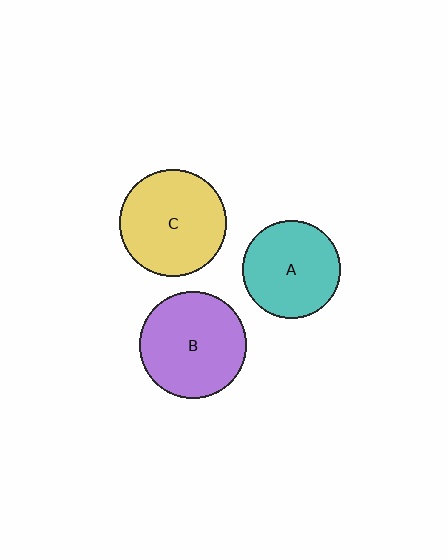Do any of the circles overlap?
No, none of the circles overlap.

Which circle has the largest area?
Circle C (yellow).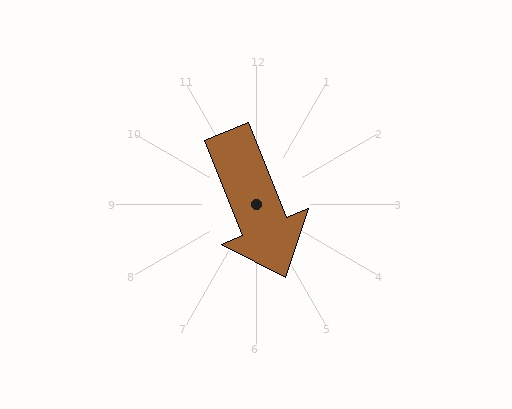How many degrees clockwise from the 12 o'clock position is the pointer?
Approximately 158 degrees.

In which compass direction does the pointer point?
South.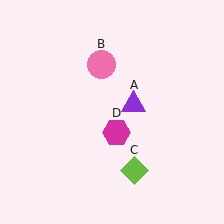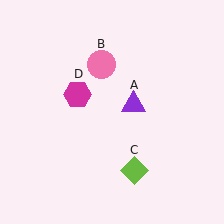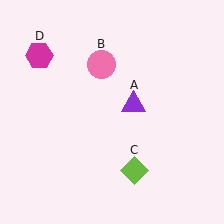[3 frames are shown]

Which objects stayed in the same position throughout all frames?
Purple triangle (object A) and pink circle (object B) and lime diamond (object C) remained stationary.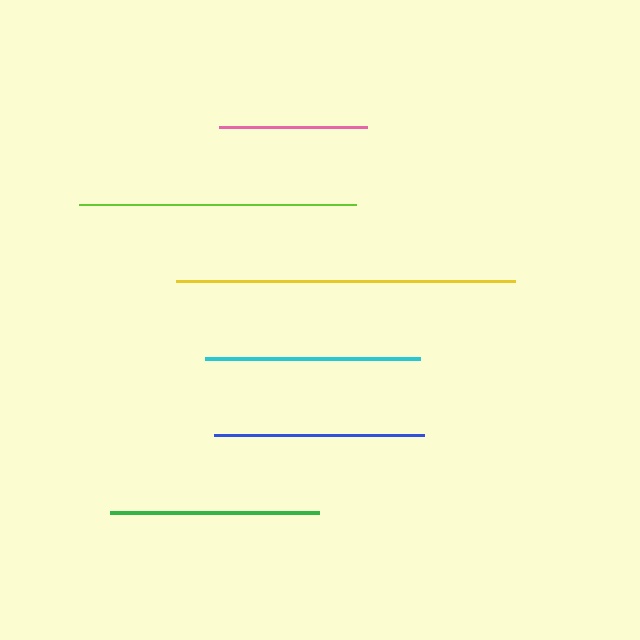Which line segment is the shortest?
The pink line is the shortest at approximately 148 pixels.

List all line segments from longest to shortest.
From longest to shortest: yellow, lime, cyan, blue, green, pink.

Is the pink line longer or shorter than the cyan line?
The cyan line is longer than the pink line.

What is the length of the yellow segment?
The yellow segment is approximately 338 pixels long.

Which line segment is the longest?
The yellow line is the longest at approximately 338 pixels.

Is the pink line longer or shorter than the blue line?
The blue line is longer than the pink line.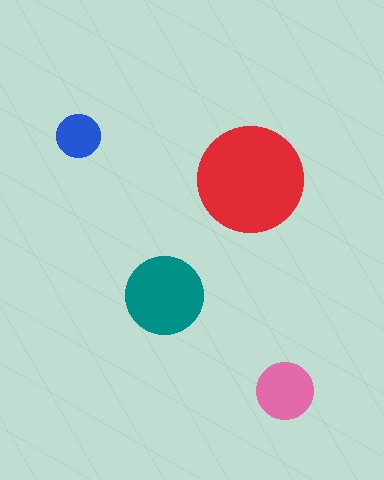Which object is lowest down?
The pink circle is bottommost.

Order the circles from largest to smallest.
the red one, the teal one, the pink one, the blue one.